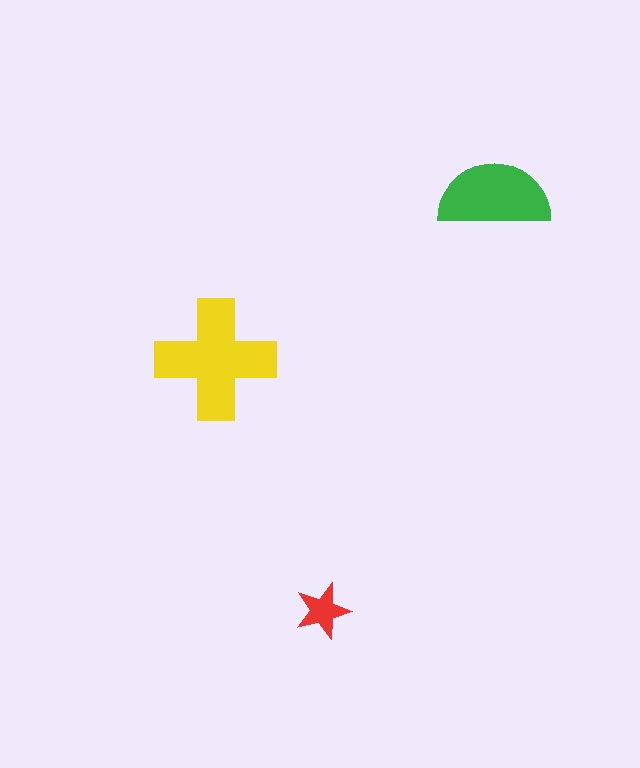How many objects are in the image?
There are 3 objects in the image.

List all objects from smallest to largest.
The red star, the green semicircle, the yellow cross.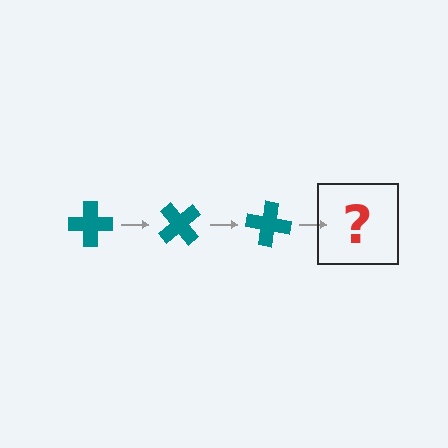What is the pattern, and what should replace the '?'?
The pattern is that the cross rotates 50 degrees each step. The '?' should be a teal cross rotated 150 degrees.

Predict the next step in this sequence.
The next step is a teal cross rotated 150 degrees.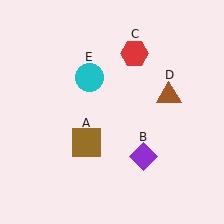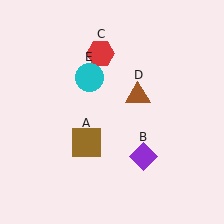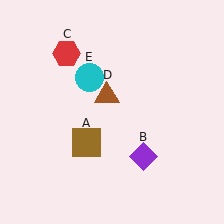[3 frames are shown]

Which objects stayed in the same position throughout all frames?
Brown square (object A) and purple diamond (object B) and cyan circle (object E) remained stationary.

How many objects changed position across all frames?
2 objects changed position: red hexagon (object C), brown triangle (object D).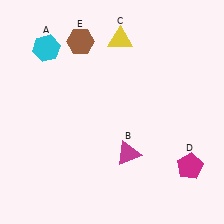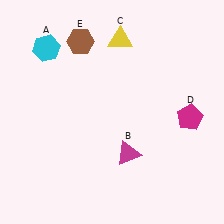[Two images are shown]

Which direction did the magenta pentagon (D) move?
The magenta pentagon (D) moved up.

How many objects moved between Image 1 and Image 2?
1 object moved between the two images.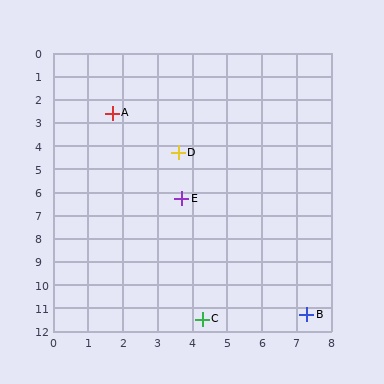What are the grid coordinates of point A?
Point A is at approximately (1.7, 2.6).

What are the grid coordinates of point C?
Point C is at approximately (4.3, 11.5).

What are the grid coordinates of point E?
Point E is at approximately (3.7, 6.3).